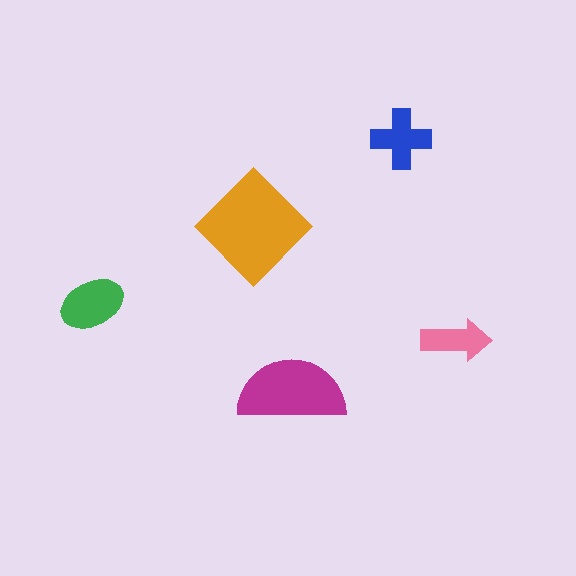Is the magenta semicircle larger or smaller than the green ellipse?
Larger.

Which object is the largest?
The orange diamond.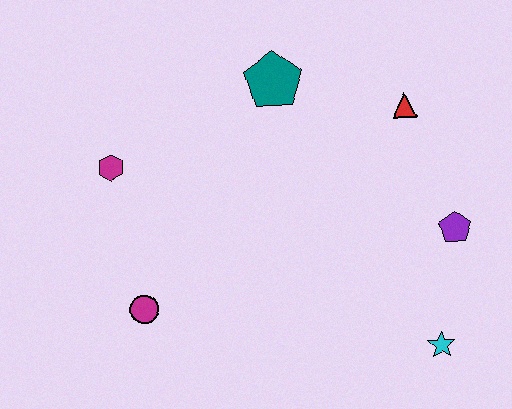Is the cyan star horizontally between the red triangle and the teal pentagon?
No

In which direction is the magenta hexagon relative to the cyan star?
The magenta hexagon is to the left of the cyan star.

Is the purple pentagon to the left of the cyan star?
No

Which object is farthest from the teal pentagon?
The cyan star is farthest from the teal pentagon.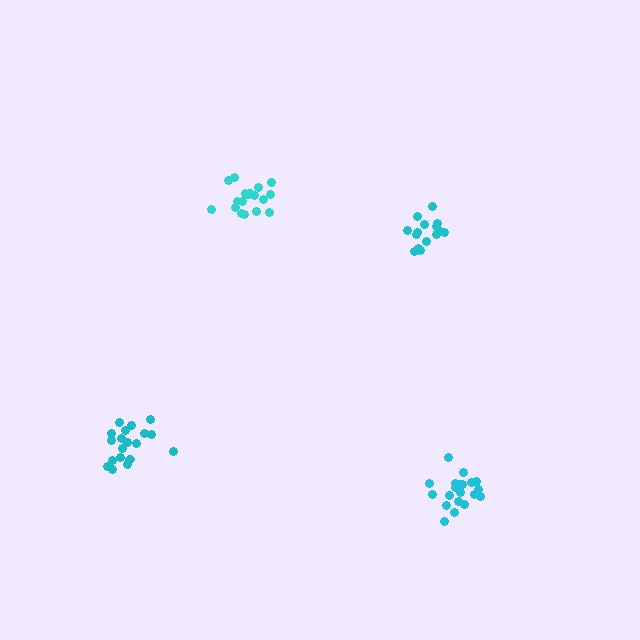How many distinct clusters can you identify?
There are 4 distinct clusters.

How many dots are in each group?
Group 1: 20 dots, Group 2: 16 dots, Group 3: 18 dots, Group 4: 19 dots (73 total).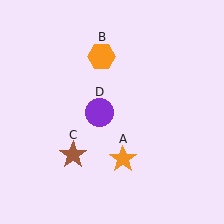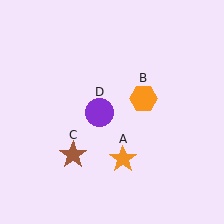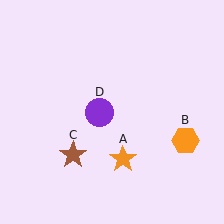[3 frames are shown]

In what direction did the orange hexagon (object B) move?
The orange hexagon (object B) moved down and to the right.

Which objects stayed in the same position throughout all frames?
Orange star (object A) and brown star (object C) and purple circle (object D) remained stationary.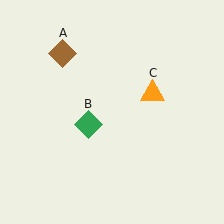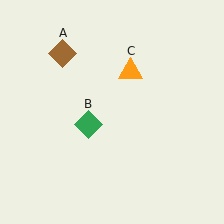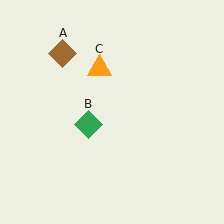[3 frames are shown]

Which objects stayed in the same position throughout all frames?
Brown diamond (object A) and green diamond (object B) remained stationary.